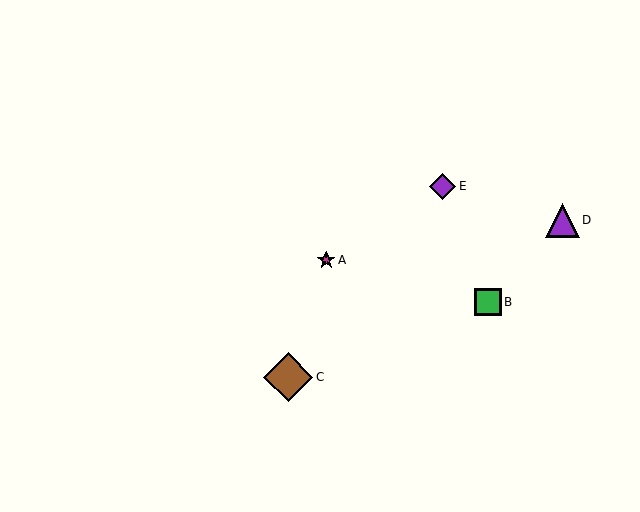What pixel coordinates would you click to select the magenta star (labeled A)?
Click at (326, 260) to select the magenta star A.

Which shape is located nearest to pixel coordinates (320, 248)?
The magenta star (labeled A) at (326, 260) is nearest to that location.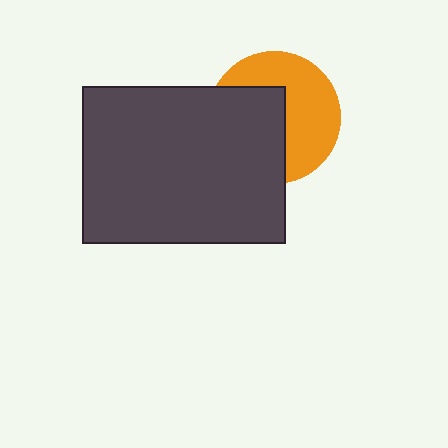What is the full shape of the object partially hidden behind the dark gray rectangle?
The partially hidden object is an orange circle.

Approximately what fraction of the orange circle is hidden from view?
Roughly 47% of the orange circle is hidden behind the dark gray rectangle.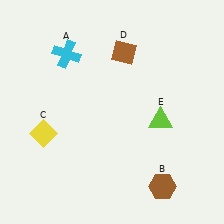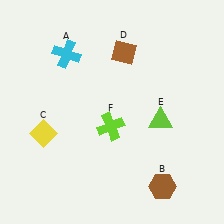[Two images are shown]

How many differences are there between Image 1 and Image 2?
There is 1 difference between the two images.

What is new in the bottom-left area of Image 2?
A lime cross (F) was added in the bottom-left area of Image 2.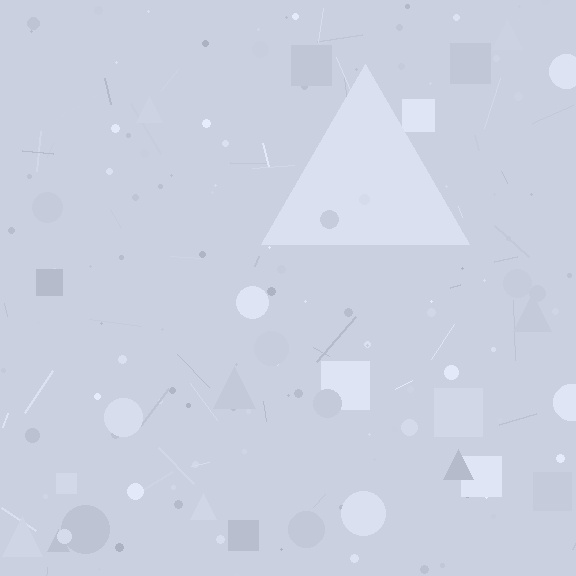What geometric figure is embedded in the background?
A triangle is embedded in the background.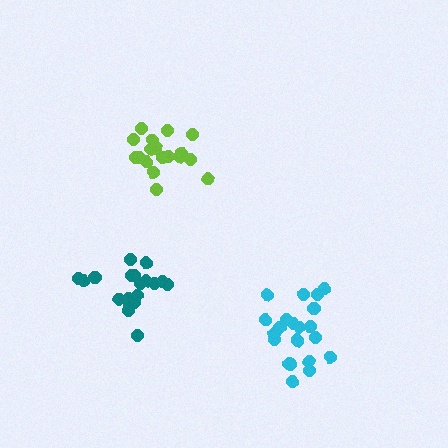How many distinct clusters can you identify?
There are 3 distinct clusters.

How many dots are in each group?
Group 1: 21 dots, Group 2: 18 dots, Group 3: 19 dots (58 total).